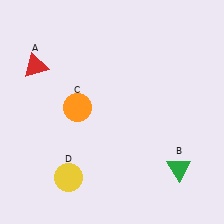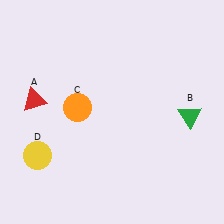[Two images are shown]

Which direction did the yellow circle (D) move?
The yellow circle (D) moved left.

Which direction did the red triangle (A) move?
The red triangle (A) moved down.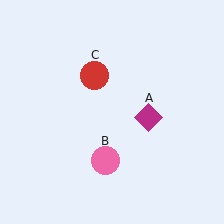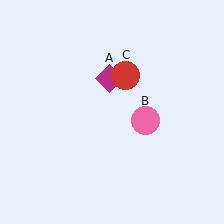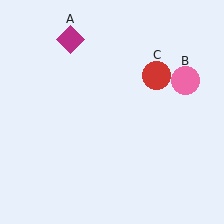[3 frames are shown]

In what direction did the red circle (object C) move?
The red circle (object C) moved right.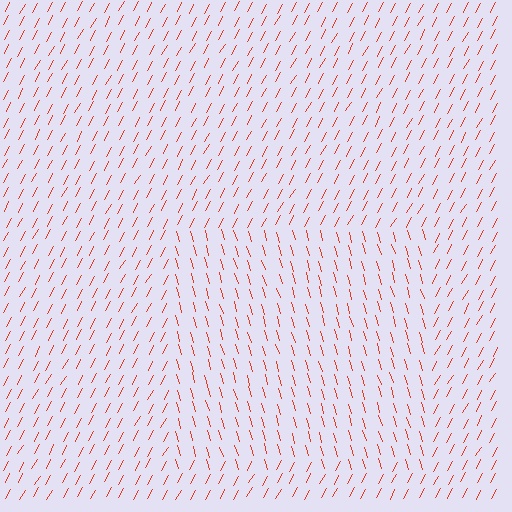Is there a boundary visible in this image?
Yes, there is a texture boundary formed by a change in line orientation.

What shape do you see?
I see a rectangle.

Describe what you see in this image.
The image is filled with small red line segments. A rectangle region in the image has lines oriented differently from the surrounding lines, creating a visible texture boundary.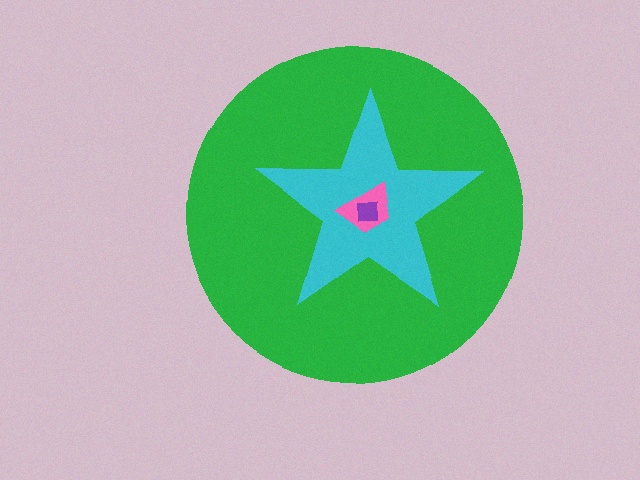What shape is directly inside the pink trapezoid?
The purple square.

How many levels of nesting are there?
4.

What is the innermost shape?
The purple square.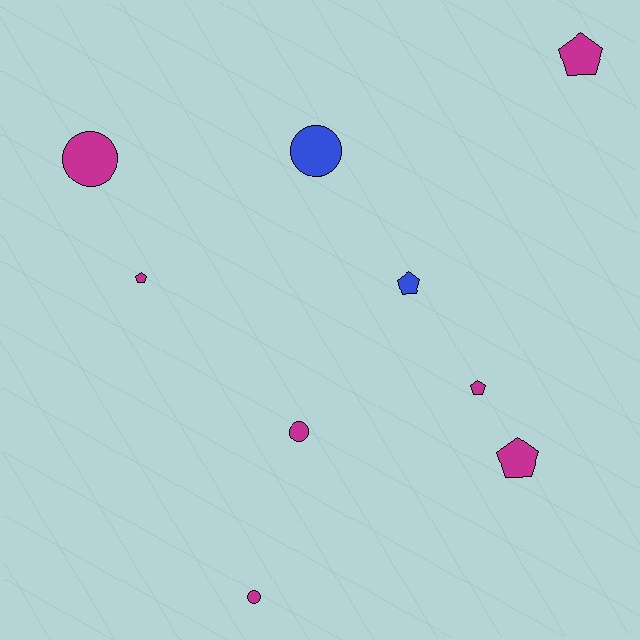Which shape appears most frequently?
Pentagon, with 5 objects.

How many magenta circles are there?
There are 3 magenta circles.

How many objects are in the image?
There are 9 objects.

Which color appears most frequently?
Magenta, with 7 objects.